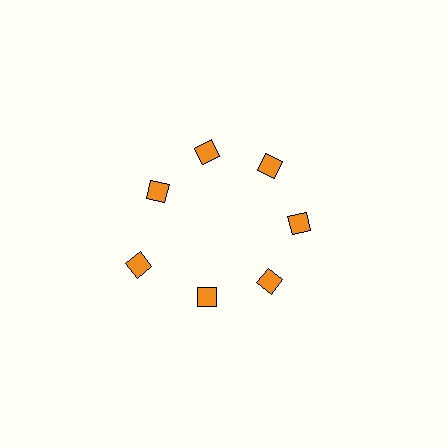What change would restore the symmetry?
The symmetry would be restored by moving it inward, back onto the ring so that all 7 diamonds sit at equal angles and equal distance from the center.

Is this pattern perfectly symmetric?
No. The 7 orange diamonds are arranged in a ring, but one element near the 8 o'clock position is pushed outward from the center, breaking the 7-fold rotational symmetry.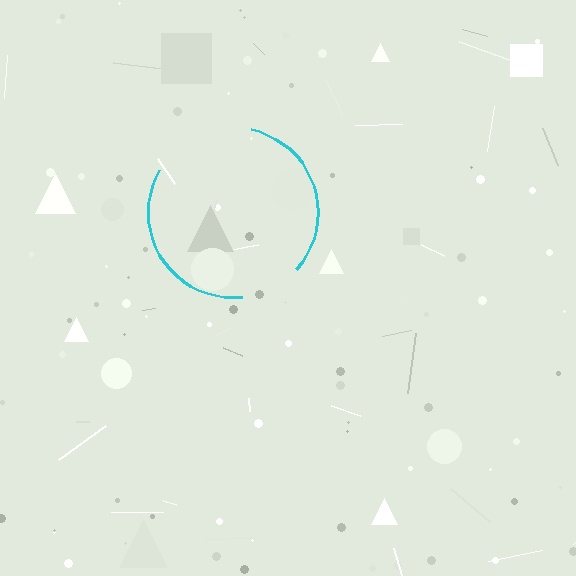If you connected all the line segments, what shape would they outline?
They would outline a circle.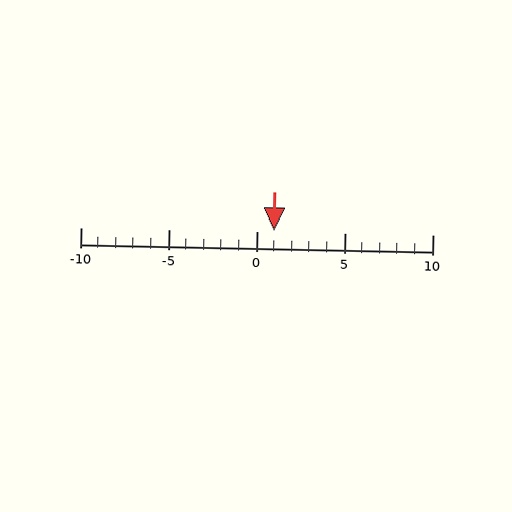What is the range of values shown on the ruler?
The ruler shows values from -10 to 10.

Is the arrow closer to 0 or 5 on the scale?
The arrow is closer to 0.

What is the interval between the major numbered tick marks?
The major tick marks are spaced 5 units apart.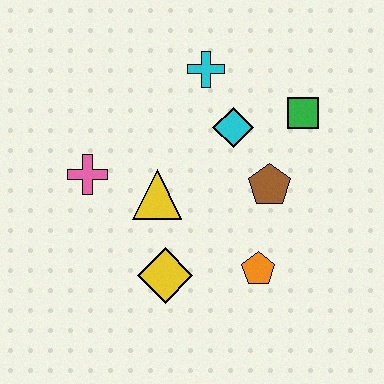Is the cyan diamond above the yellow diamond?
Yes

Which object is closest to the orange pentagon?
The brown pentagon is closest to the orange pentagon.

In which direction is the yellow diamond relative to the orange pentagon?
The yellow diamond is to the left of the orange pentagon.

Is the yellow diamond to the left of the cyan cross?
Yes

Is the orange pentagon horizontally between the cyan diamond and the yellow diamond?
No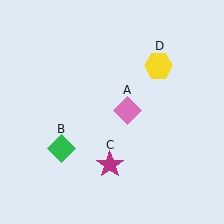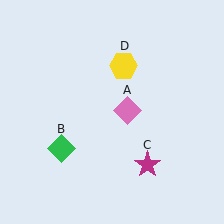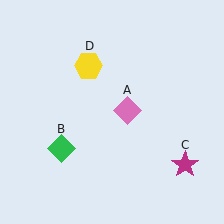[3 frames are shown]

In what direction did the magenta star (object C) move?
The magenta star (object C) moved right.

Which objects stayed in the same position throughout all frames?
Pink diamond (object A) and green diamond (object B) remained stationary.